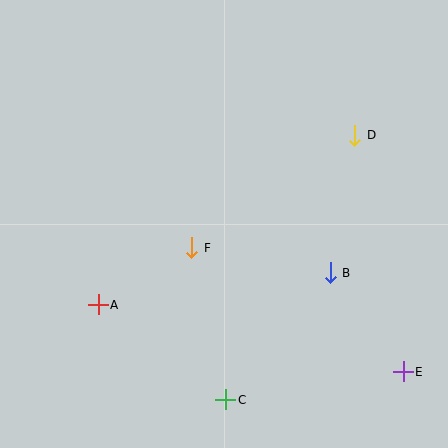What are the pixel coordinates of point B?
Point B is at (330, 273).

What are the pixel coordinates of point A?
Point A is at (98, 305).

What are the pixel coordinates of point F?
Point F is at (192, 248).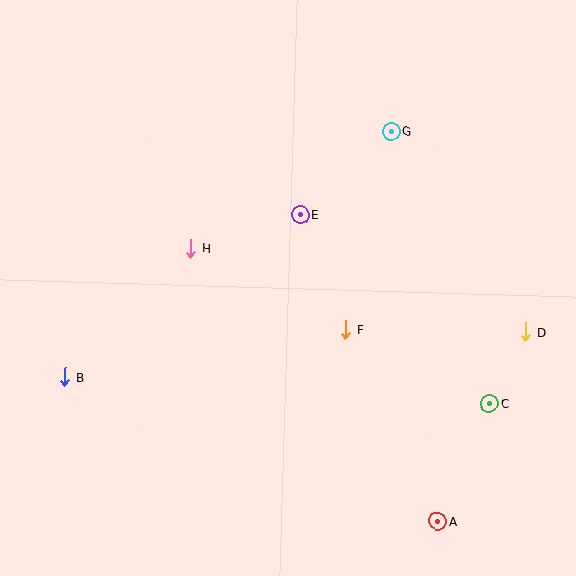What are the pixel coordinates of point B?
Point B is at (65, 377).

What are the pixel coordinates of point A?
Point A is at (438, 521).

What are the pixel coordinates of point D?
Point D is at (526, 332).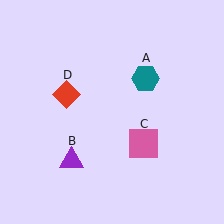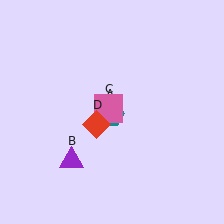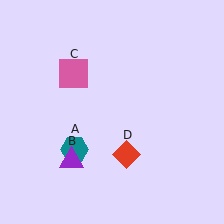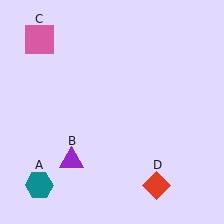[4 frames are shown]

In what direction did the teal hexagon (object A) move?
The teal hexagon (object A) moved down and to the left.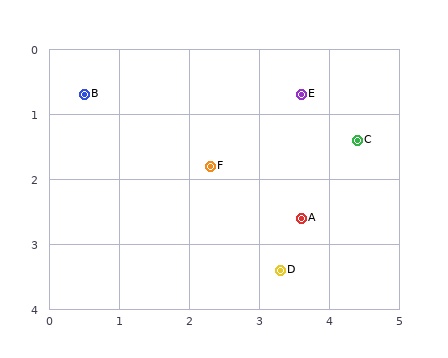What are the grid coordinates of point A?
Point A is at approximately (3.6, 2.6).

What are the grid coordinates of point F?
Point F is at approximately (2.3, 1.8).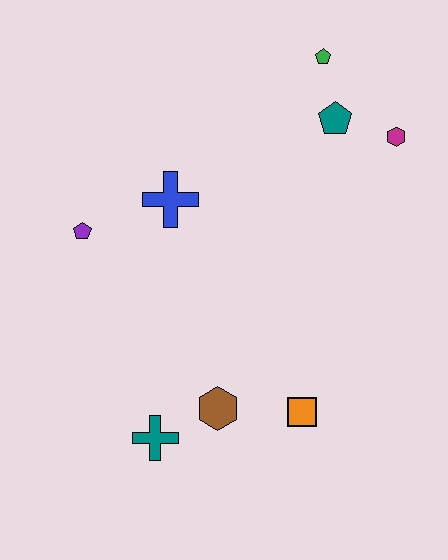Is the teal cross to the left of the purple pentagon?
No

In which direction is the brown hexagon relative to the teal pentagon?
The brown hexagon is below the teal pentagon.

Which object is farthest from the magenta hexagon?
The teal cross is farthest from the magenta hexagon.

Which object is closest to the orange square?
The brown hexagon is closest to the orange square.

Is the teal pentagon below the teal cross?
No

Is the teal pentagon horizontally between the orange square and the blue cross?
No